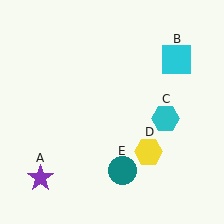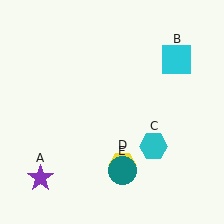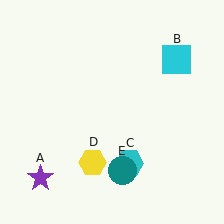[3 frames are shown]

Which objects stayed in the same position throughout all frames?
Purple star (object A) and cyan square (object B) and teal circle (object E) remained stationary.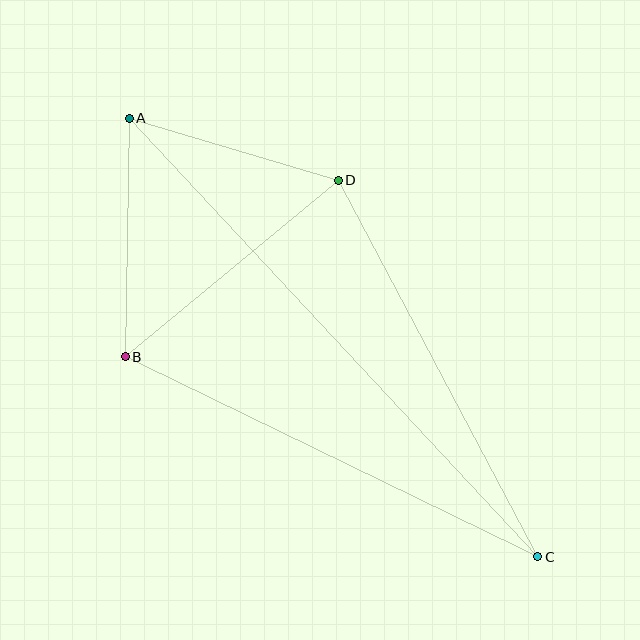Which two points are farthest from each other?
Points A and C are farthest from each other.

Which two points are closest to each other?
Points A and D are closest to each other.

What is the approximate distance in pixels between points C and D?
The distance between C and D is approximately 426 pixels.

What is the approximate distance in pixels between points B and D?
The distance between B and D is approximately 277 pixels.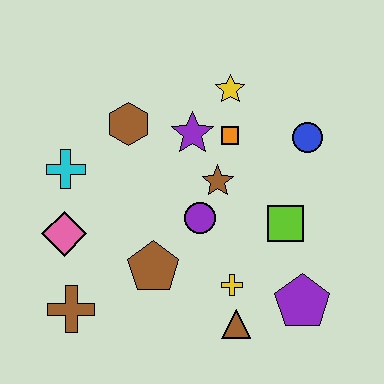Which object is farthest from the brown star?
The brown cross is farthest from the brown star.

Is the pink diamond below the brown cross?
No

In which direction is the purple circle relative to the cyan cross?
The purple circle is to the right of the cyan cross.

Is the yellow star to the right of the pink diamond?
Yes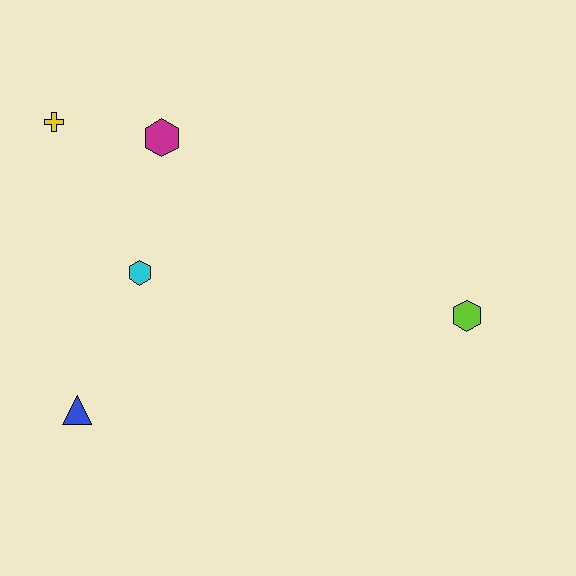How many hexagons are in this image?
There are 3 hexagons.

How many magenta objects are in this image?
There is 1 magenta object.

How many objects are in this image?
There are 5 objects.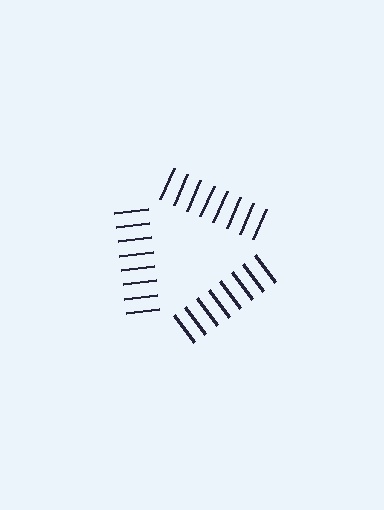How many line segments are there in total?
24 — 8 along each of the 3 edges.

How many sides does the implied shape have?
3 sides — the line-ends trace a triangle.